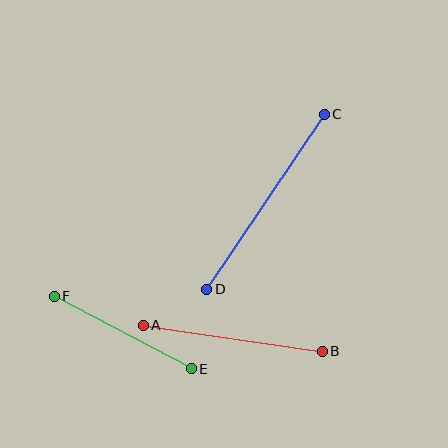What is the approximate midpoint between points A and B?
The midpoint is at approximately (233, 338) pixels.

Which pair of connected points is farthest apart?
Points C and D are farthest apart.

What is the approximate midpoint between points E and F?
The midpoint is at approximately (123, 333) pixels.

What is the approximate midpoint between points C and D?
The midpoint is at approximately (266, 202) pixels.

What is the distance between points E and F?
The distance is approximately 155 pixels.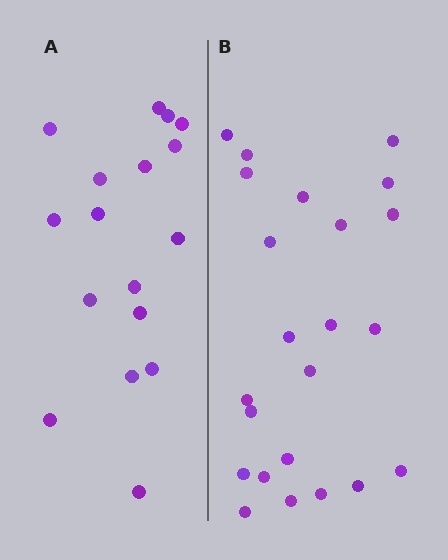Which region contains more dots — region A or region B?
Region B (the right region) has more dots.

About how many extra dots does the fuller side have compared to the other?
Region B has about 6 more dots than region A.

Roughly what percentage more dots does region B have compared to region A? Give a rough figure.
About 35% more.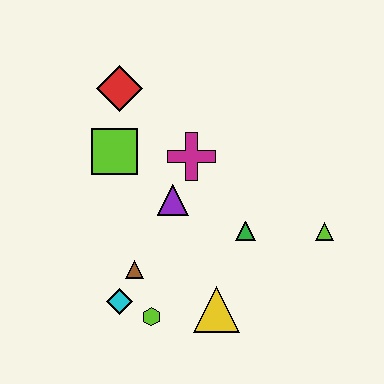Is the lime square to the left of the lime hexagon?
Yes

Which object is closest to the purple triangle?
The magenta cross is closest to the purple triangle.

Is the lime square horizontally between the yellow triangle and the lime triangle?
No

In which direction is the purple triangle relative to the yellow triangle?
The purple triangle is above the yellow triangle.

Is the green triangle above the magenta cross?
No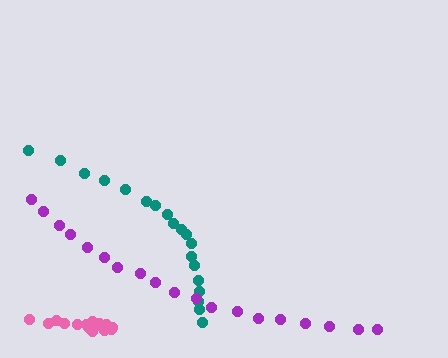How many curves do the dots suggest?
There are 3 distinct paths.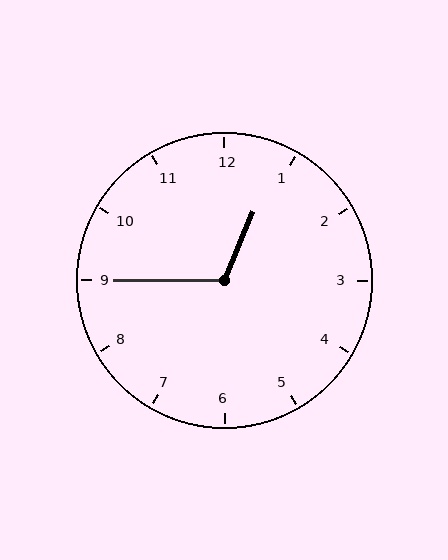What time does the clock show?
12:45.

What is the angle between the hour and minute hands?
Approximately 112 degrees.